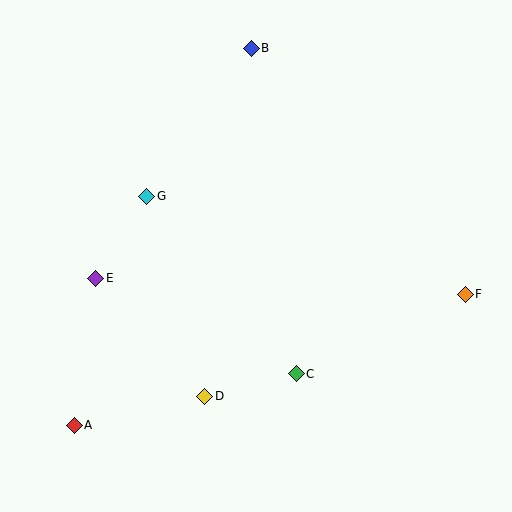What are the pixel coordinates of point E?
Point E is at (96, 278).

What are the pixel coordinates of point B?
Point B is at (251, 48).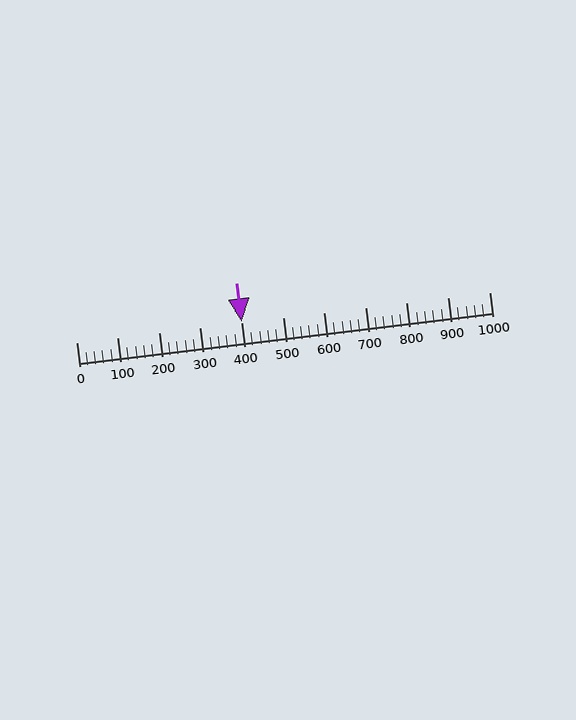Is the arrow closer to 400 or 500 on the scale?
The arrow is closer to 400.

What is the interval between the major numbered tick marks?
The major tick marks are spaced 100 units apart.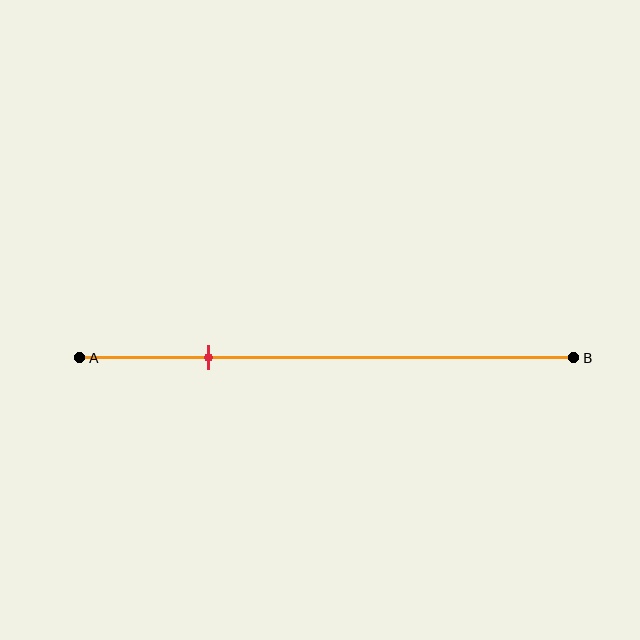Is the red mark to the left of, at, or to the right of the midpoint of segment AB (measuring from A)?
The red mark is to the left of the midpoint of segment AB.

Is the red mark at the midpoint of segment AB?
No, the mark is at about 25% from A, not at the 50% midpoint.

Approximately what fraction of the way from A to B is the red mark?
The red mark is approximately 25% of the way from A to B.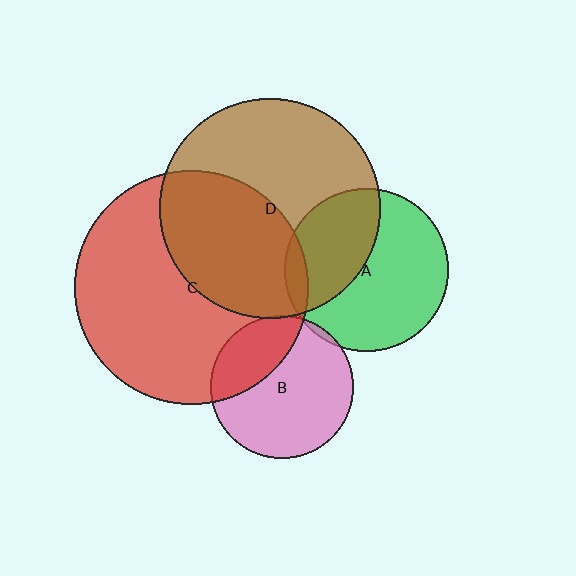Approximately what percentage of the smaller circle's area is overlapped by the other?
Approximately 45%.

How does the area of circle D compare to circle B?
Approximately 2.4 times.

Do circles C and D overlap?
Yes.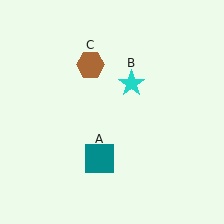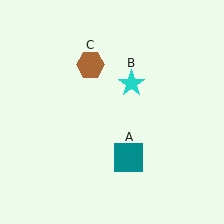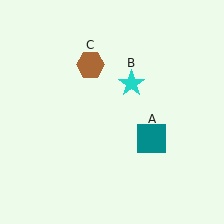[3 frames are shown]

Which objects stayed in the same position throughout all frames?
Cyan star (object B) and brown hexagon (object C) remained stationary.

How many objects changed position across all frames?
1 object changed position: teal square (object A).